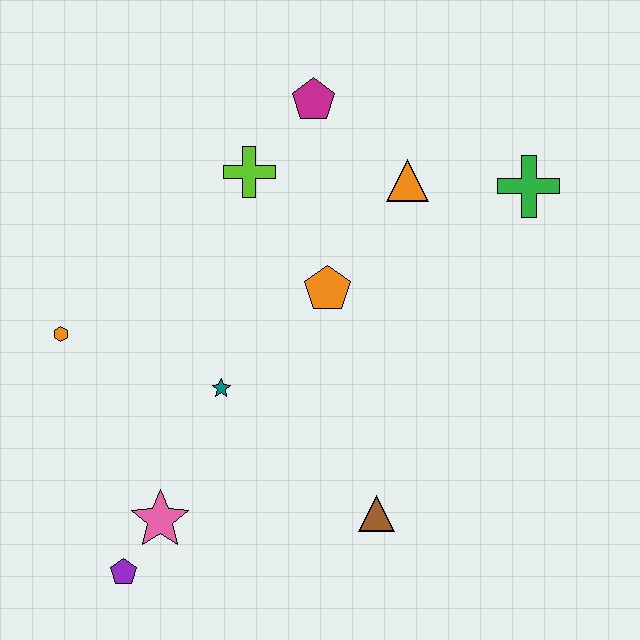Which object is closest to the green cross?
The orange triangle is closest to the green cross.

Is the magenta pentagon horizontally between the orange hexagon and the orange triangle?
Yes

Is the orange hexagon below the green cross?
Yes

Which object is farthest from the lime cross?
The purple pentagon is farthest from the lime cross.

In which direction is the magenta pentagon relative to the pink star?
The magenta pentagon is above the pink star.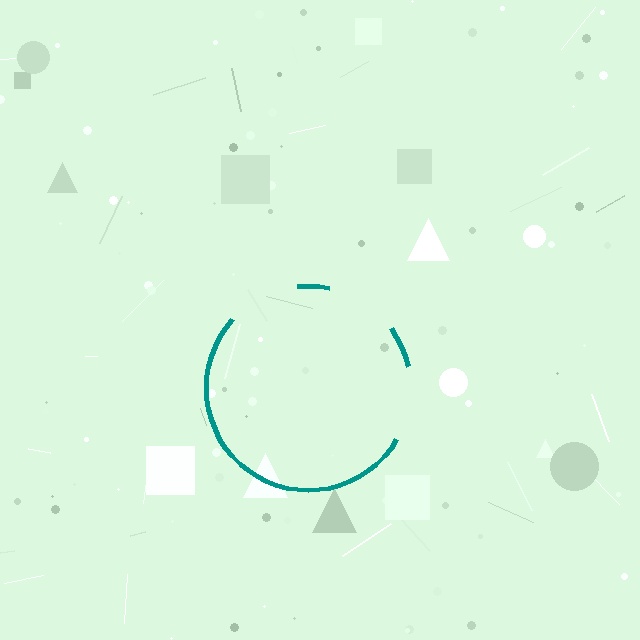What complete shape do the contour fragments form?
The contour fragments form a circle.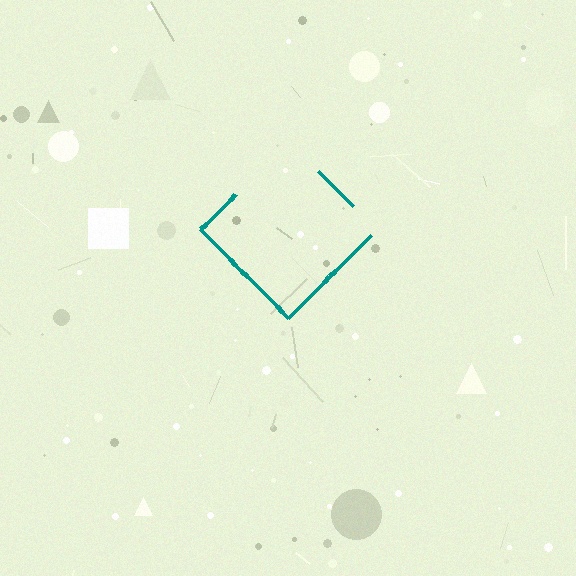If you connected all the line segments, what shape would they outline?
They would outline a diamond.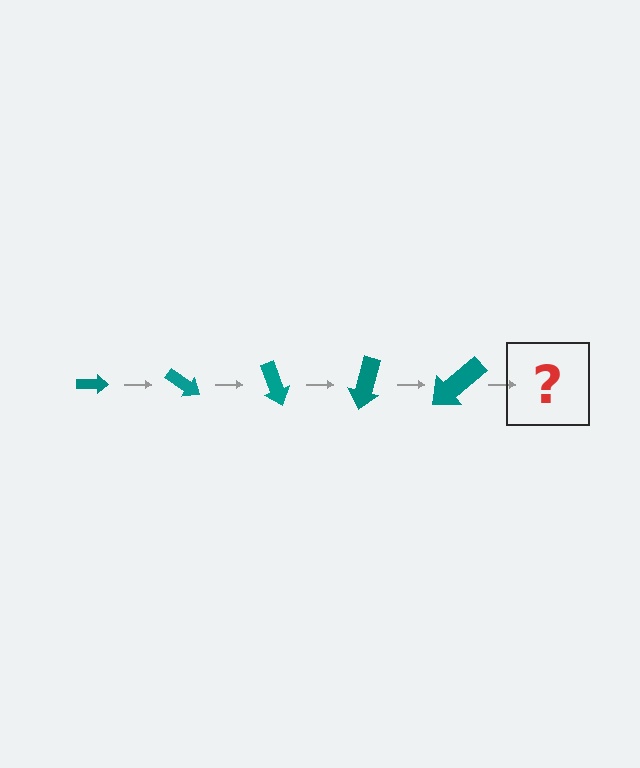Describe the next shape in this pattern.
It should be an arrow, larger than the previous one and rotated 175 degrees from the start.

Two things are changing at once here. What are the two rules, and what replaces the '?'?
The two rules are that the arrow grows larger each step and it rotates 35 degrees each step. The '?' should be an arrow, larger than the previous one and rotated 175 degrees from the start.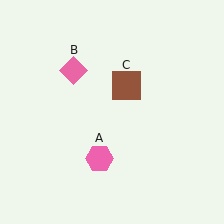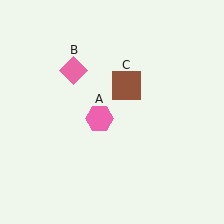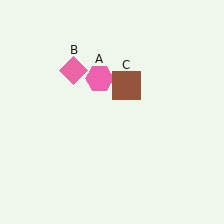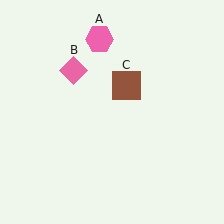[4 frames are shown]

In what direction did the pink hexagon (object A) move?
The pink hexagon (object A) moved up.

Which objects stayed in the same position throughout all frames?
Pink diamond (object B) and brown square (object C) remained stationary.